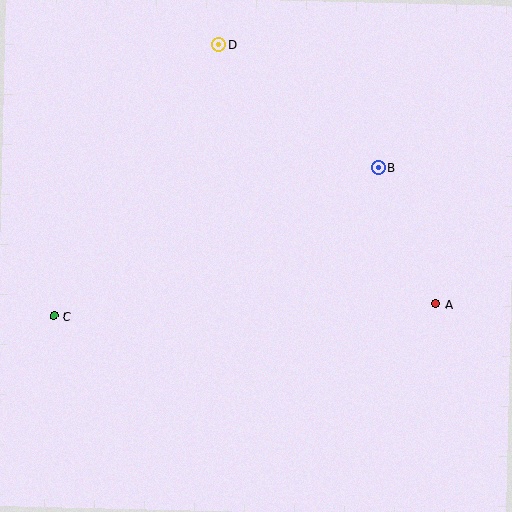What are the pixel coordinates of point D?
Point D is at (219, 45).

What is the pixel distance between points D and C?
The distance between D and C is 317 pixels.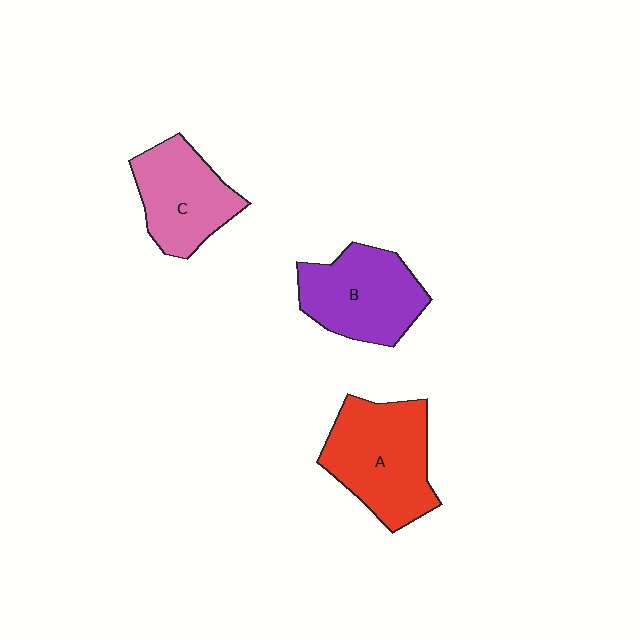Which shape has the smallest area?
Shape C (pink).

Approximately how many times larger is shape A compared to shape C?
Approximately 1.3 times.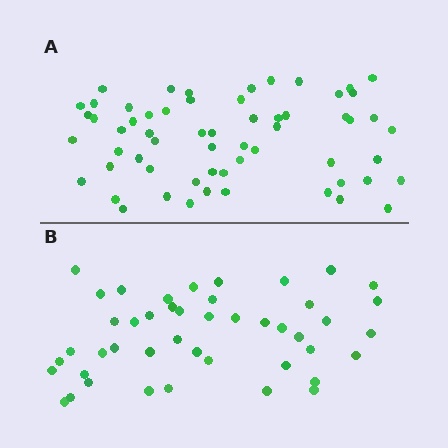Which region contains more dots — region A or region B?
Region A (the top region) has more dots.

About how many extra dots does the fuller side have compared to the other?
Region A has approximately 15 more dots than region B.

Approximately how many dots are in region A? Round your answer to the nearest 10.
About 60 dots.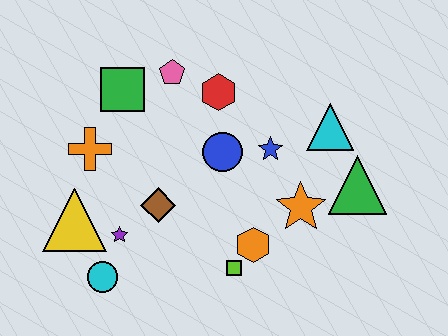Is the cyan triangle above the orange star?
Yes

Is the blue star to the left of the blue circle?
No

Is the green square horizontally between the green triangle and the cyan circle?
Yes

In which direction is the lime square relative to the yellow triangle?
The lime square is to the right of the yellow triangle.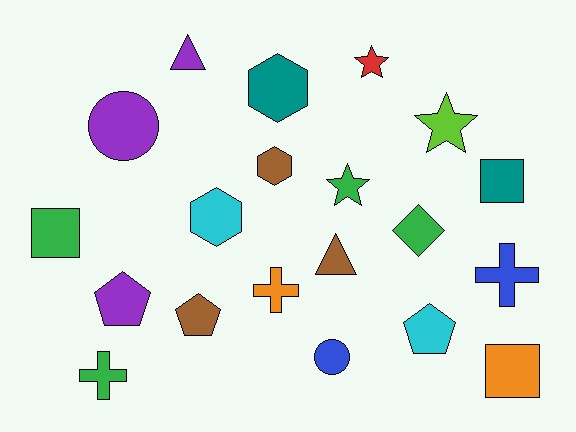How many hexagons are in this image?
There are 3 hexagons.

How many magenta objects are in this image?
There are no magenta objects.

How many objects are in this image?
There are 20 objects.